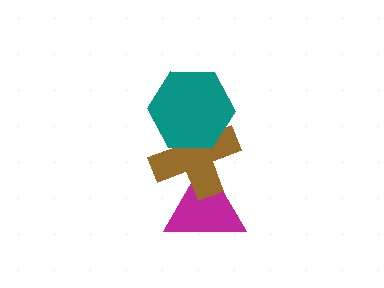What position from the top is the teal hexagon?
The teal hexagon is 1st from the top.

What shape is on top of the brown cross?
The teal hexagon is on top of the brown cross.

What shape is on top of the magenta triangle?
The brown cross is on top of the magenta triangle.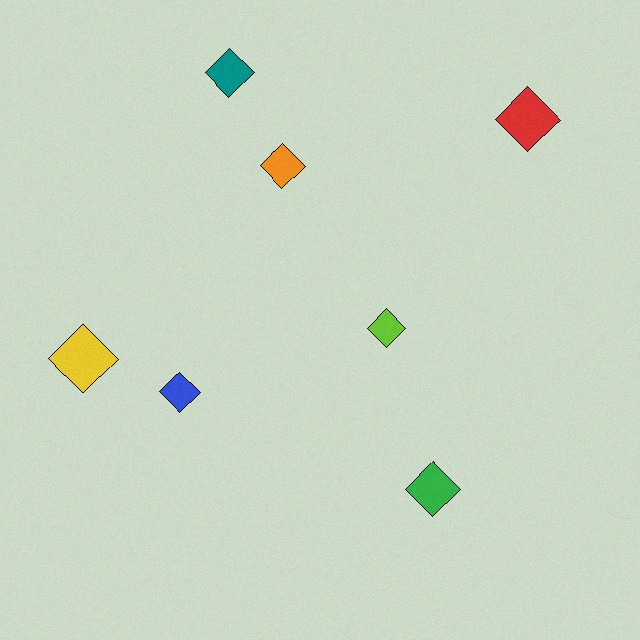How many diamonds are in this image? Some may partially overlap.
There are 7 diamonds.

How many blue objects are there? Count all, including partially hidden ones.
There is 1 blue object.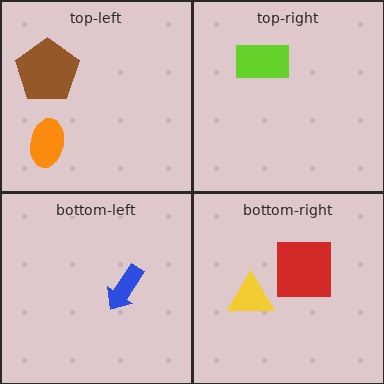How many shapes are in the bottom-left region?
1.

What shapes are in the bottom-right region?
The yellow triangle, the red square.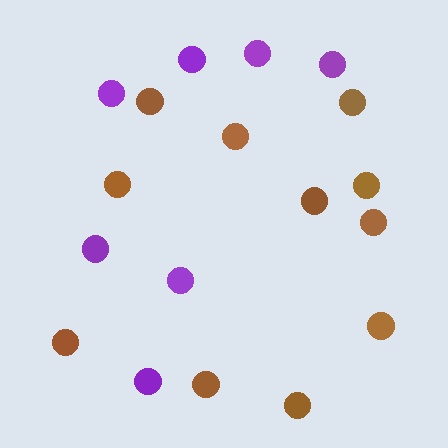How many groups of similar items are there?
There are 2 groups: one group of purple circles (7) and one group of brown circles (11).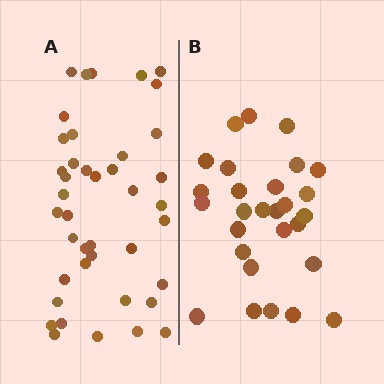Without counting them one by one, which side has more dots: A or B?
Region A (the left region) has more dots.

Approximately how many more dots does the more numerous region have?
Region A has approximately 15 more dots than region B.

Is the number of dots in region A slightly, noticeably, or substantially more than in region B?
Region A has substantially more. The ratio is roughly 1.5 to 1.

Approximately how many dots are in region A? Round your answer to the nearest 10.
About 40 dots. (The exact count is 41, which rounds to 40.)